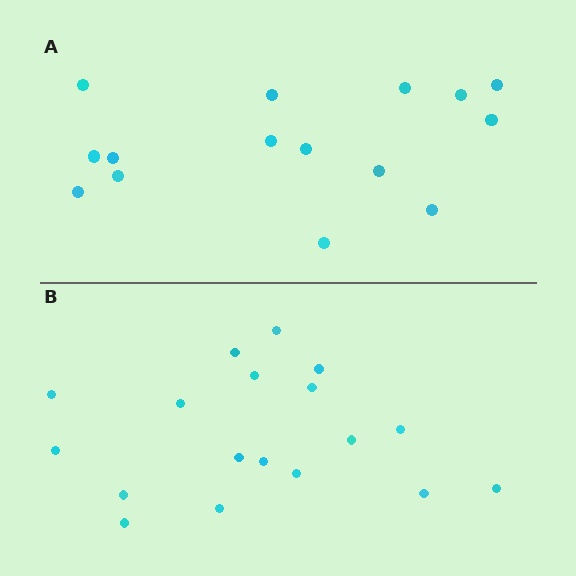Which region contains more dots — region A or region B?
Region B (the bottom region) has more dots.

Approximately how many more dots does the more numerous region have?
Region B has just a few more — roughly 2 or 3 more dots than region A.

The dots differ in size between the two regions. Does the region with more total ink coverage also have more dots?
No. Region A has more total ink coverage because its dots are larger, but region B actually contains more individual dots. Total area can be misleading — the number of items is what matters here.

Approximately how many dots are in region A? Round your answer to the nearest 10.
About 20 dots. (The exact count is 15, which rounds to 20.)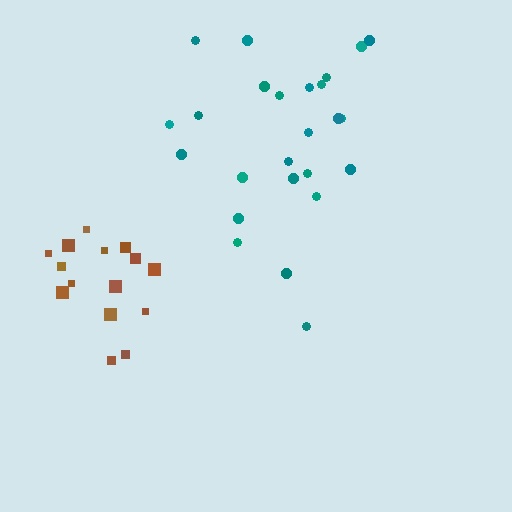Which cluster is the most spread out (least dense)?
Teal.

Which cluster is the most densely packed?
Brown.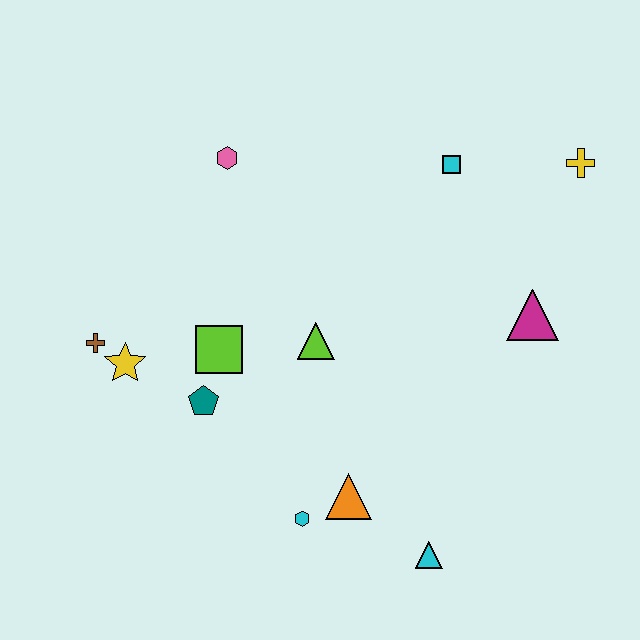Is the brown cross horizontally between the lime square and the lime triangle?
No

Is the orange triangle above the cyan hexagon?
Yes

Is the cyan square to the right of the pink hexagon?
Yes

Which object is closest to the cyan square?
The yellow cross is closest to the cyan square.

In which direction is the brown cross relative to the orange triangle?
The brown cross is to the left of the orange triangle.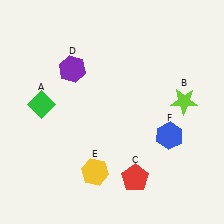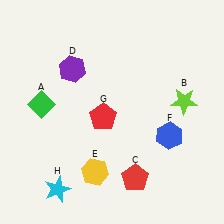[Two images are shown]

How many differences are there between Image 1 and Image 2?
There are 2 differences between the two images.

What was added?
A red pentagon (G), a cyan star (H) were added in Image 2.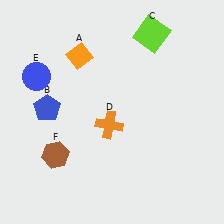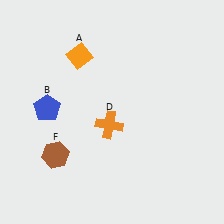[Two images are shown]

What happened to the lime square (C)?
The lime square (C) was removed in Image 2. It was in the top-right area of Image 1.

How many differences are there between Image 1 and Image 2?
There are 2 differences between the two images.